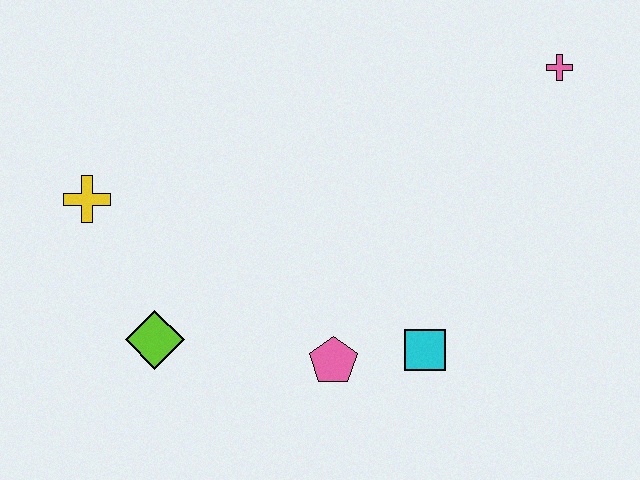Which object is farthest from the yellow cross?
The pink cross is farthest from the yellow cross.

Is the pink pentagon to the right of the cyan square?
No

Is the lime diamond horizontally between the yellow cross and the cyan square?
Yes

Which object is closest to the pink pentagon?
The cyan square is closest to the pink pentagon.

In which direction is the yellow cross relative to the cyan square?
The yellow cross is to the left of the cyan square.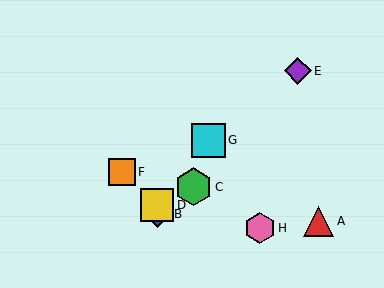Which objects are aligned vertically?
Objects B, D are aligned vertically.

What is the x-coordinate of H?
Object H is at x≈260.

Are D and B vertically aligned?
Yes, both are at x≈157.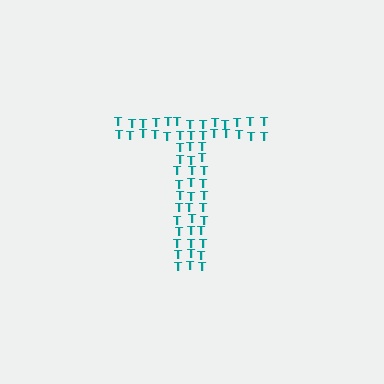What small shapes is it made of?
It is made of small letter T's.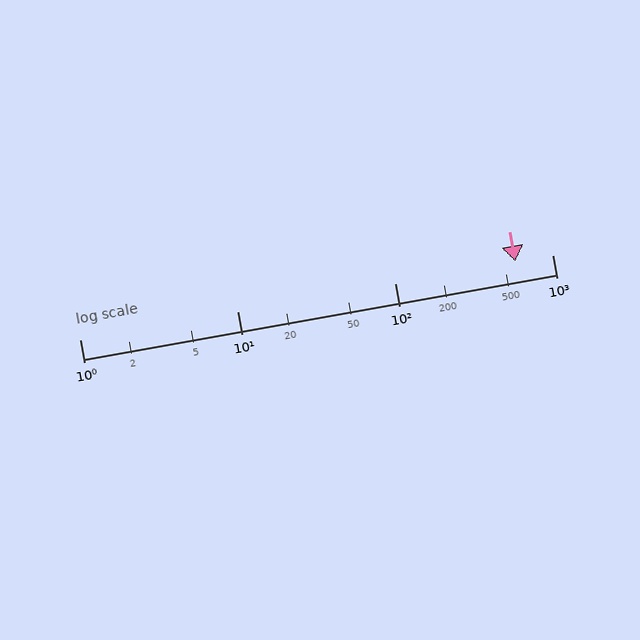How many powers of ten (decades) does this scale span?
The scale spans 3 decades, from 1 to 1000.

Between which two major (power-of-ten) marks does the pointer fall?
The pointer is between 100 and 1000.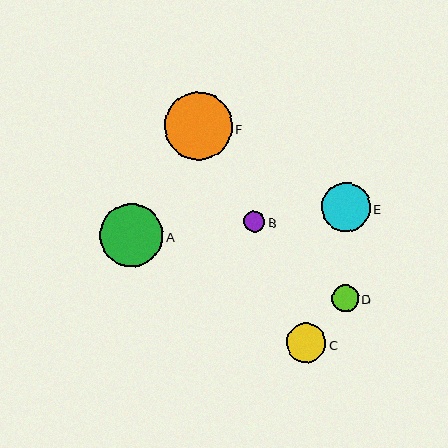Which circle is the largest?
Circle F is the largest with a size of approximately 67 pixels.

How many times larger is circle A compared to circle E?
Circle A is approximately 1.3 times the size of circle E.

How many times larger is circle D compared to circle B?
Circle D is approximately 1.2 times the size of circle B.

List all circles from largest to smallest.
From largest to smallest: F, A, E, C, D, B.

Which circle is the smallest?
Circle B is the smallest with a size of approximately 21 pixels.